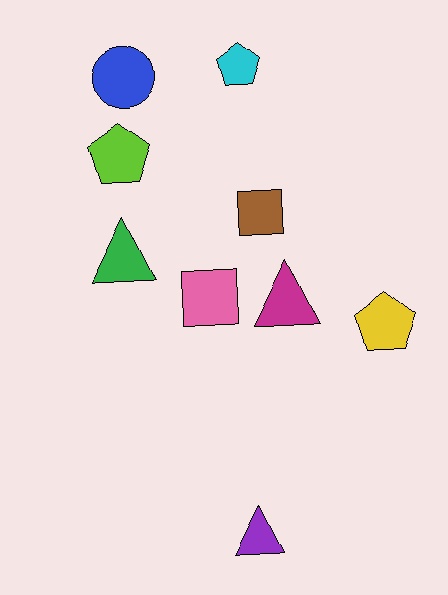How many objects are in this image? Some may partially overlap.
There are 9 objects.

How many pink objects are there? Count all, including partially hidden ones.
There is 1 pink object.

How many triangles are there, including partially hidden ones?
There are 3 triangles.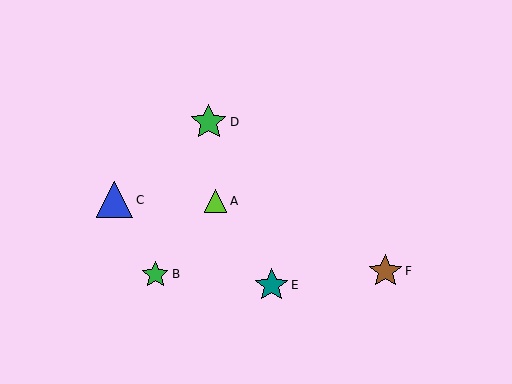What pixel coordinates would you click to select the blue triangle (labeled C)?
Click at (115, 200) to select the blue triangle C.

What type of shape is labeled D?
Shape D is a green star.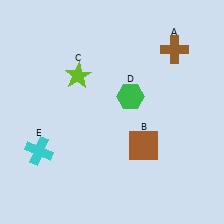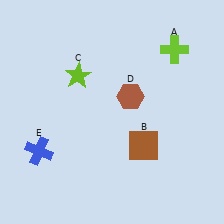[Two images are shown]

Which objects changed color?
A changed from brown to lime. D changed from green to brown. E changed from cyan to blue.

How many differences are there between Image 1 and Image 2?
There are 3 differences between the two images.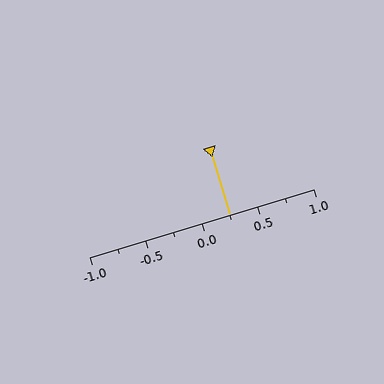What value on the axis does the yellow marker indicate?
The marker indicates approximately 0.25.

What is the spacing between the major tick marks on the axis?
The major ticks are spaced 0.5 apart.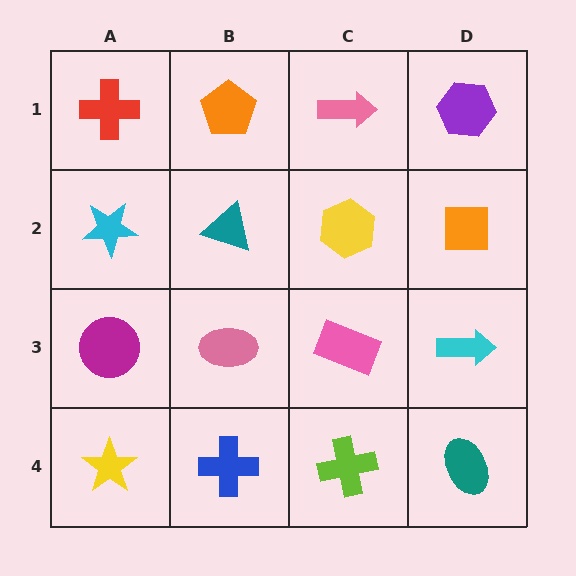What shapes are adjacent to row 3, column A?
A cyan star (row 2, column A), a yellow star (row 4, column A), a pink ellipse (row 3, column B).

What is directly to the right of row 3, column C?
A cyan arrow.